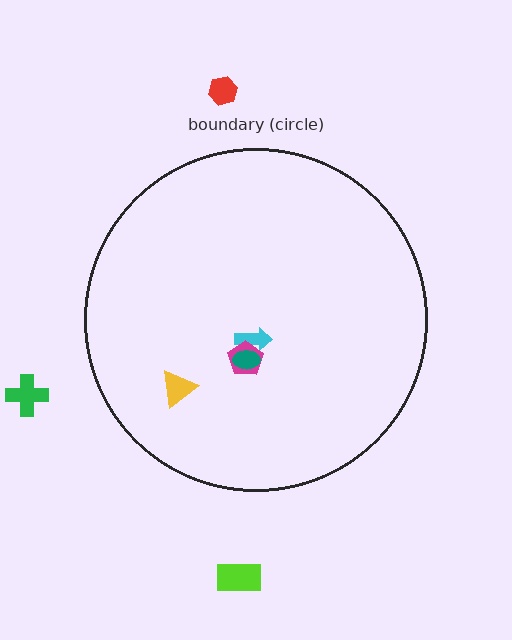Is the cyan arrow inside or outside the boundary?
Inside.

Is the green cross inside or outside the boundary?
Outside.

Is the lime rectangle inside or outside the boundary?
Outside.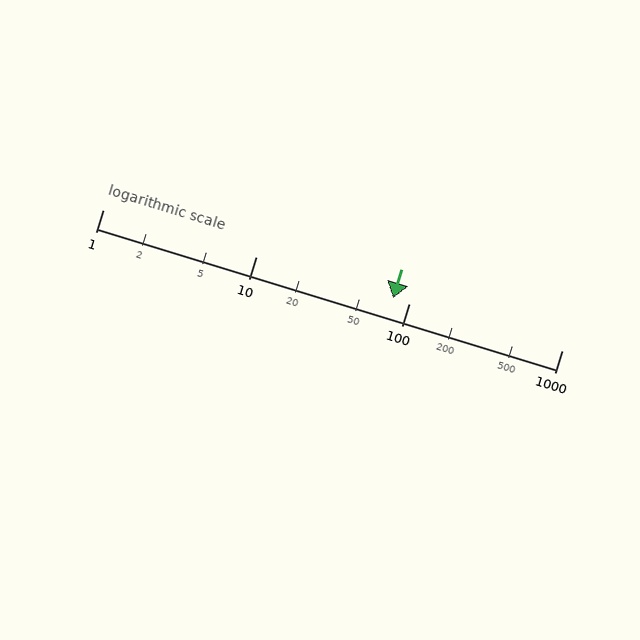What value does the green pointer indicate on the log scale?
The pointer indicates approximately 79.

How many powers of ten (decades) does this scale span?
The scale spans 3 decades, from 1 to 1000.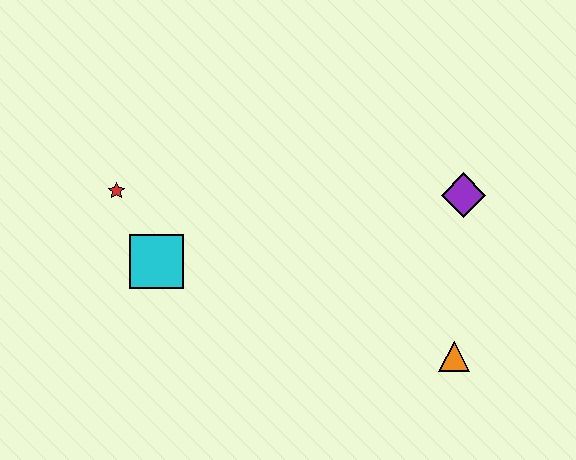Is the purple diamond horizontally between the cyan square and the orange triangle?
No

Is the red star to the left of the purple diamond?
Yes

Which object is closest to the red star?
The cyan square is closest to the red star.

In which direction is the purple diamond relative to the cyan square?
The purple diamond is to the right of the cyan square.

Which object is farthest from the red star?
The orange triangle is farthest from the red star.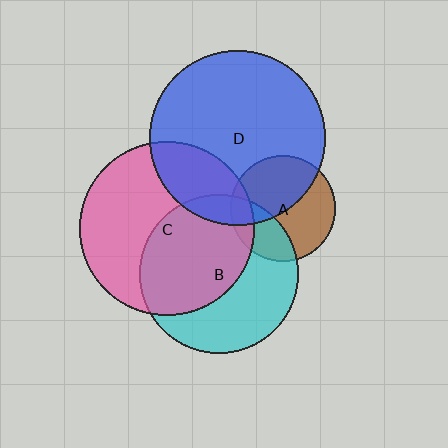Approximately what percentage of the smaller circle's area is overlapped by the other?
Approximately 10%.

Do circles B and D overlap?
Yes.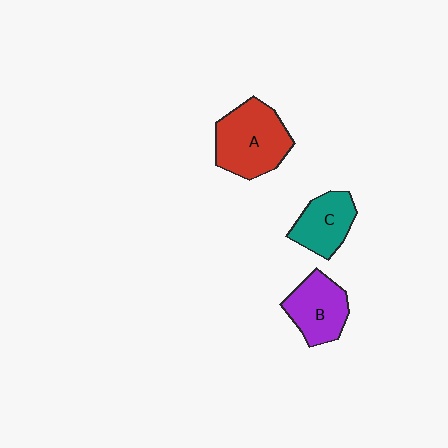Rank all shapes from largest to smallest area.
From largest to smallest: A (red), B (purple), C (teal).